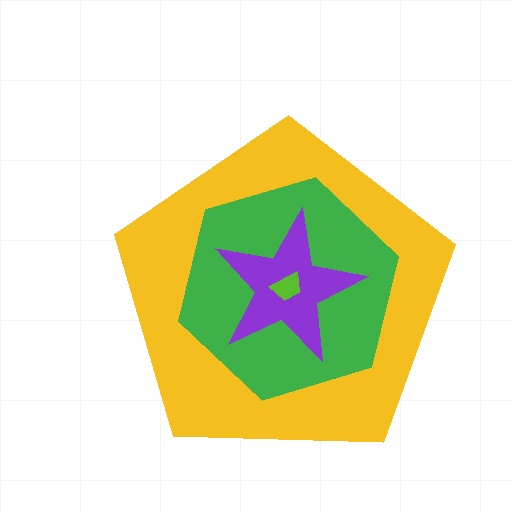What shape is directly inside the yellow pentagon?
The green hexagon.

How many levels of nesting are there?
4.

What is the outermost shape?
The yellow pentagon.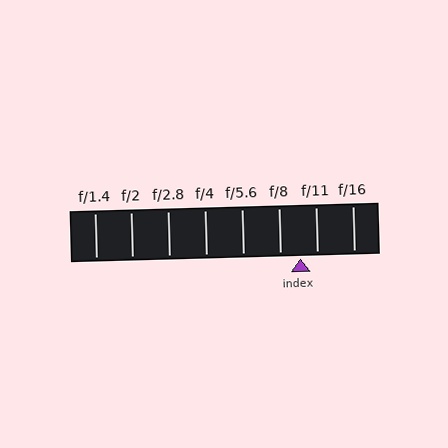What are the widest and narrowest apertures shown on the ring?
The widest aperture shown is f/1.4 and the narrowest is f/16.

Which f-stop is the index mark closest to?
The index mark is closest to f/11.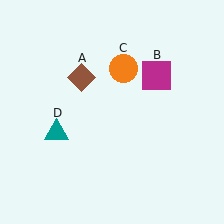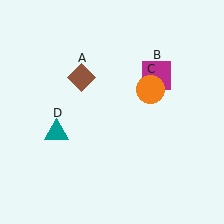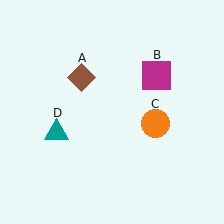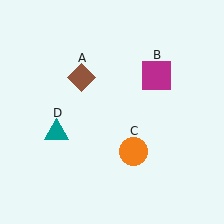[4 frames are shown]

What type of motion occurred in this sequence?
The orange circle (object C) rotated clockwise around the center of the scene.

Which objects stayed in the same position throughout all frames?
Brown diamond (object A) and magenta square (object B) and teal triangle (object D) remained stationary.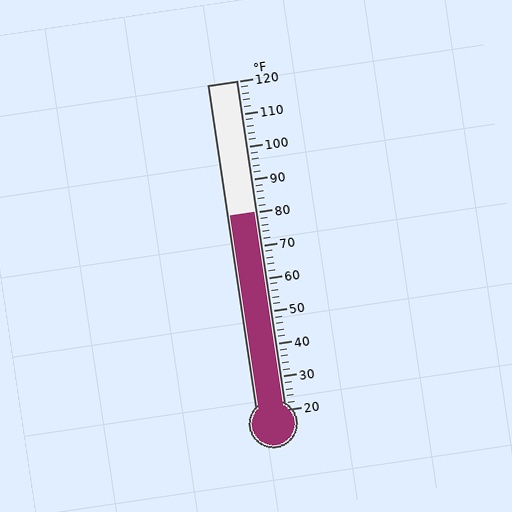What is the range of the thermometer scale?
The thermometer scale ranges from 20°F to 120°F.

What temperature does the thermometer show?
The thermometer shows approximately 80°F.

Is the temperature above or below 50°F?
The temperature is above 50°F.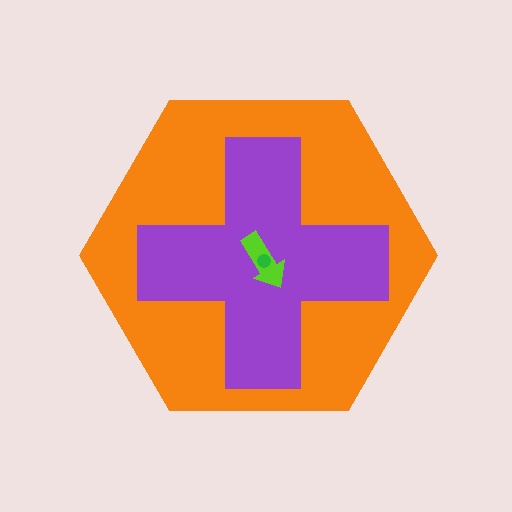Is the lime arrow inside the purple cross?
Yes.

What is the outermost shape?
The orange hexagon.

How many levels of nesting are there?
4.